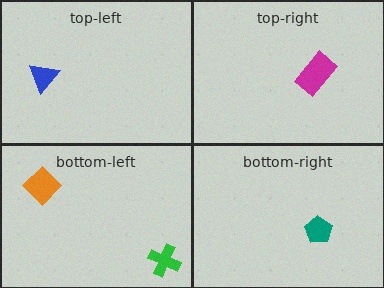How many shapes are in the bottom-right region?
1.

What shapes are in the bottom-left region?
The green cross, the orange diamond.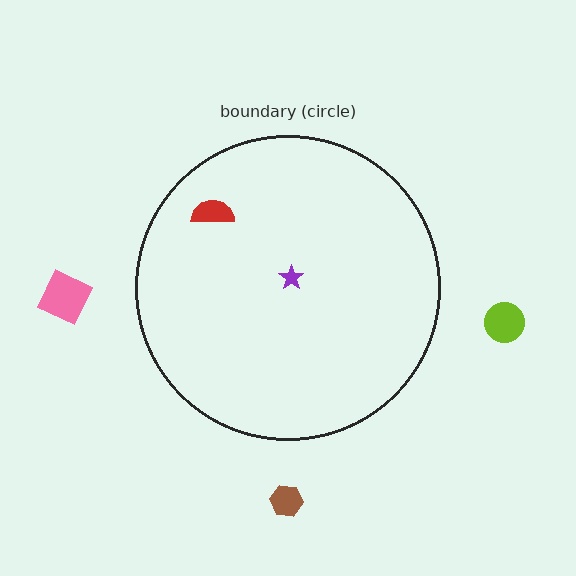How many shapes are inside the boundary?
2 inside, 3 outside.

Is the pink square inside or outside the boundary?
Outside.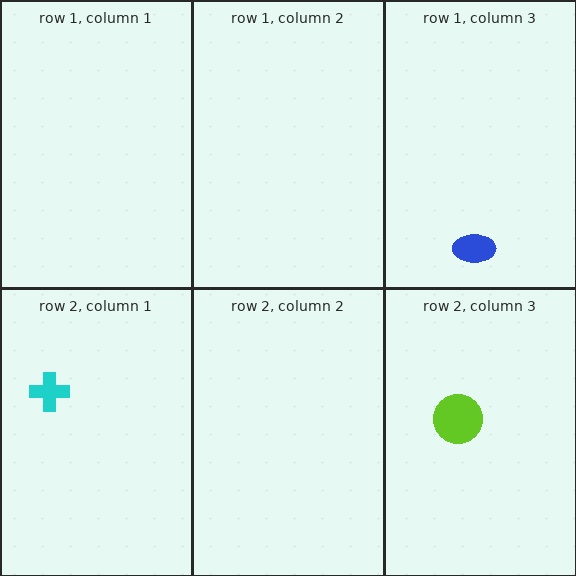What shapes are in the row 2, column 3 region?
The lime circle.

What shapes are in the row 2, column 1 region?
The cyan cross.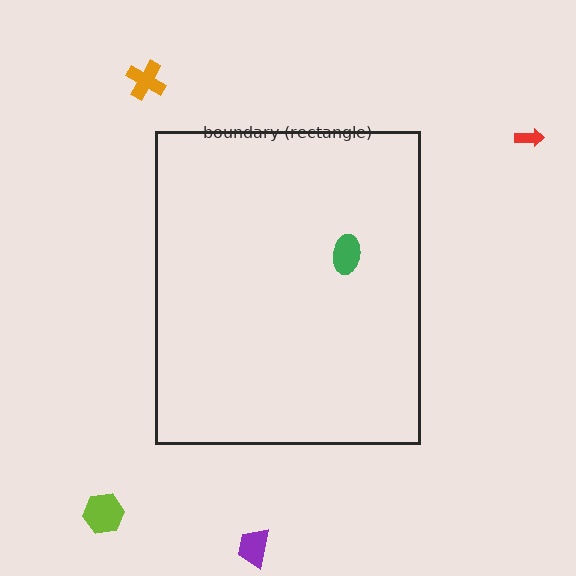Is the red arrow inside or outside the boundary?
Outside.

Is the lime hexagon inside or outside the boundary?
Outside.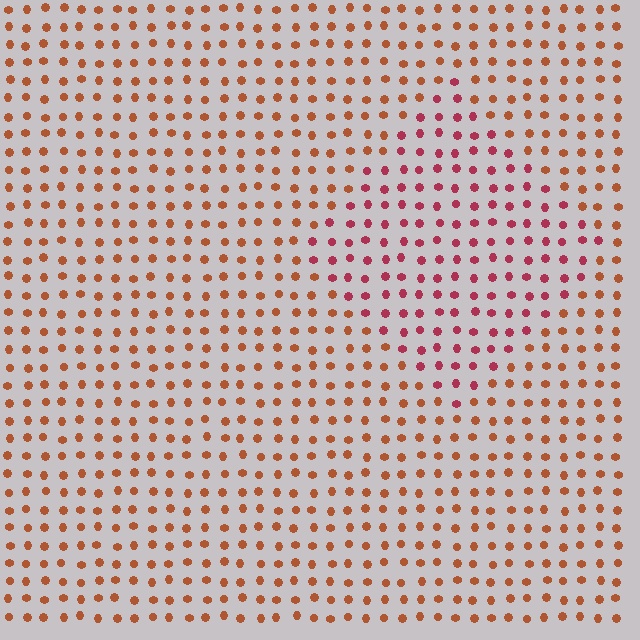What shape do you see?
I see a diamond.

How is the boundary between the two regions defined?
The boundary is defined purely by a slight shift in hue (about 34 degrees). Spacing, size, and orientation are identical on both sides.